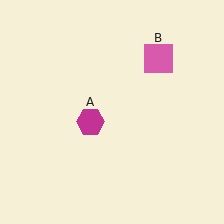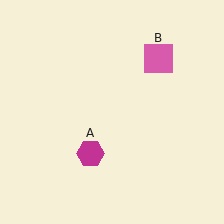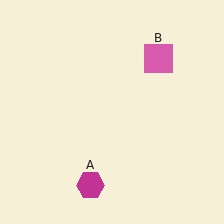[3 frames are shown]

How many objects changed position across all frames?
1 object changed position: magenta hexagon (object A).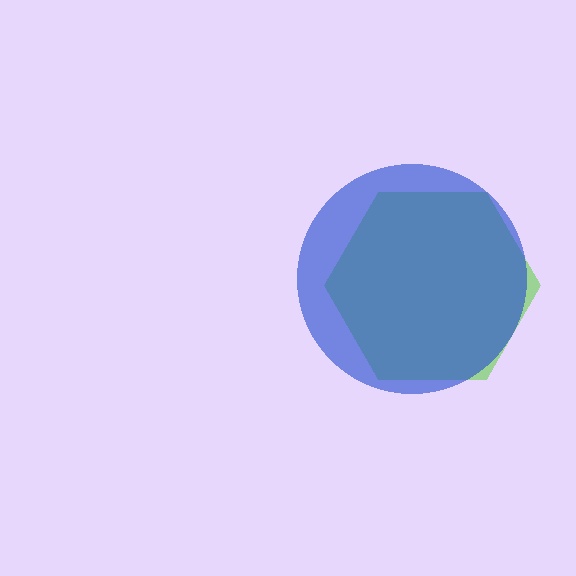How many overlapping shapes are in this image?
There are 2 overlapping shapes in the image.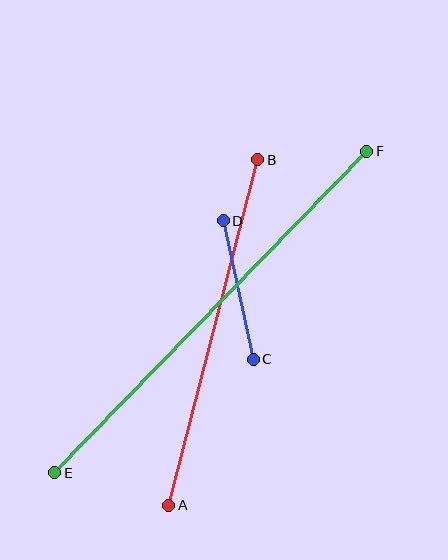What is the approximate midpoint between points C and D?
The midpoint is at approximately (238, 290) pixels.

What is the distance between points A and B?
The distance is approximately 357 pixels.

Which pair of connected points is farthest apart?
Points E and F are farthest apart.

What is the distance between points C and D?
The distance is approximately 142 pixels.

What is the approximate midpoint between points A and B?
The midpoint is at approximately (213, 332) pixels.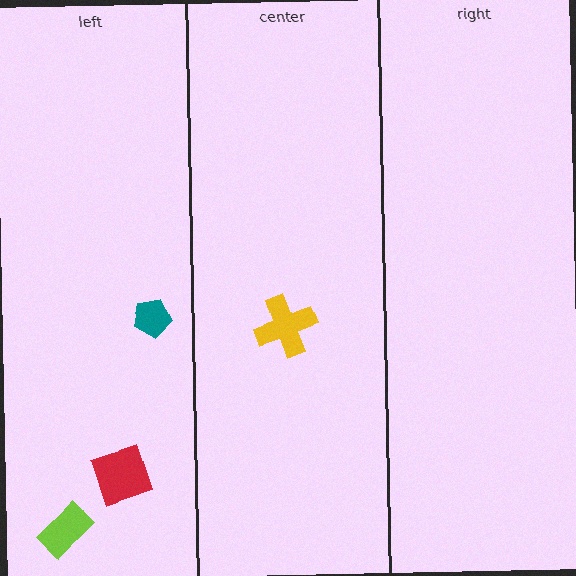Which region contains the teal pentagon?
The left region.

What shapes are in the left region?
The teal pentagon, the red square, the lime rectangle.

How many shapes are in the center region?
1.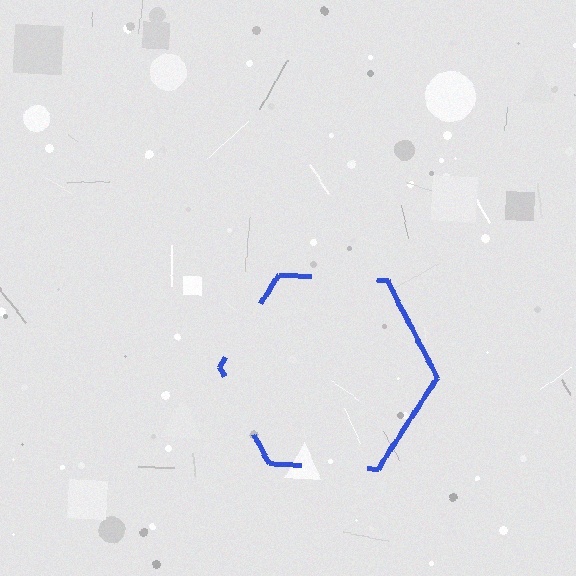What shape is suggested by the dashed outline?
The dashed outline suggests a hexagon.